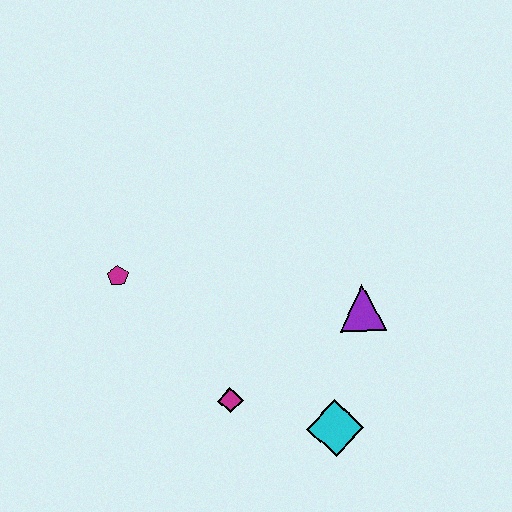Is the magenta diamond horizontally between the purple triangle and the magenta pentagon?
Yes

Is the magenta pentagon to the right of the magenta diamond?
No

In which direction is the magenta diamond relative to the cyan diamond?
The magenta diamond is to the left of the cyan diamond.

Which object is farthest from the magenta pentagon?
The cyan diamond is farthest from the magenta pentagon.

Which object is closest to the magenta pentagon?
The magenta diamond is closest to the magenta pentagon.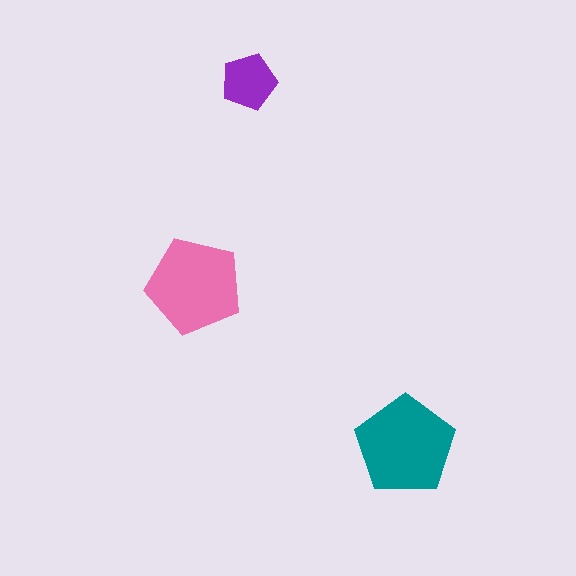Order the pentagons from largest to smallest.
the teal one, the pink one, the purple one.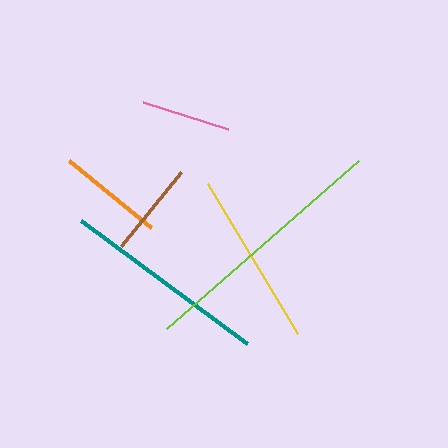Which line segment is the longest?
The lime line is the longest at approximately 255 pixels.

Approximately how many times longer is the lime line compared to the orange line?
The lime line is approximately 2.4 times the length of the orange line.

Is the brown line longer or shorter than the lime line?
The lime line is longer than the brown line.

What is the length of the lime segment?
The lime segment is approximately 255 pixels long.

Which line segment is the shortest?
The pink line is the shortest at approximately 90 pixels.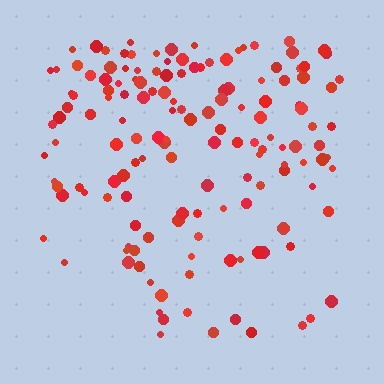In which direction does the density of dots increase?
From bottom to top, with the top side densest.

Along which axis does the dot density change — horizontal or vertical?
Vertical.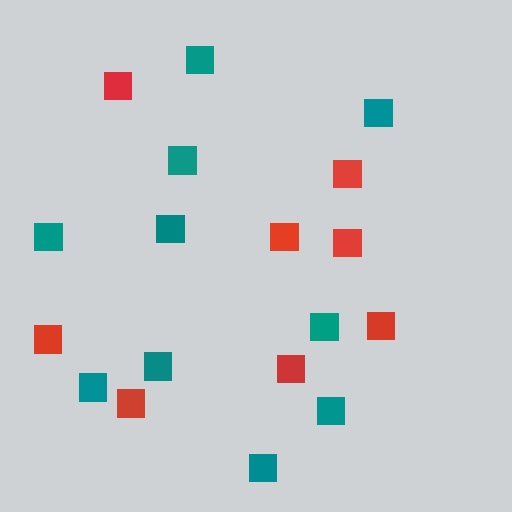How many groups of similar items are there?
There are 2 groups: one group of teal squares (10) and one group of red squares (8).